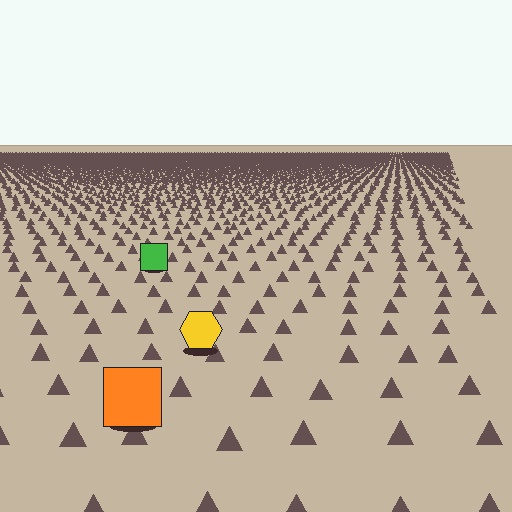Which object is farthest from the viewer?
The green square is farthest from the viewer. It appears smaller and the ground texture around it is denser.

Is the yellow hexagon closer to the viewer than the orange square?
No. The orange square is closer — you can tell from the texture gradient: the ground texture is coarser near it.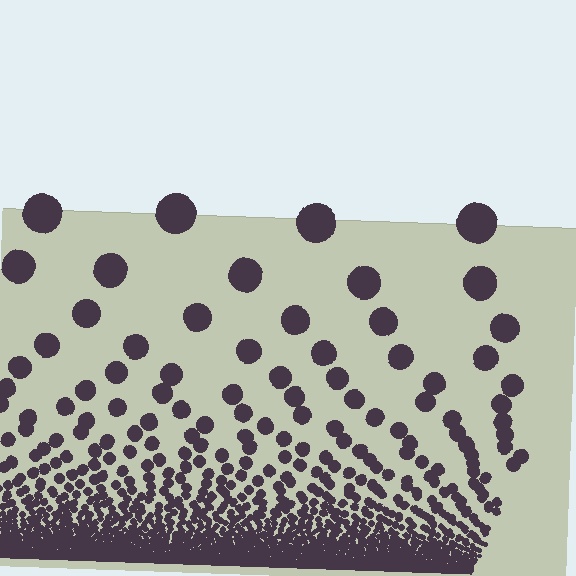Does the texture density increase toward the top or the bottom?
Density increases toward the bottom.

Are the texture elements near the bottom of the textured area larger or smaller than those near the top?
Smaller. The gradient is inverted — elements near the bottom are smaller and denser.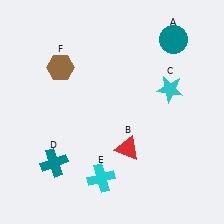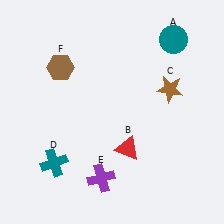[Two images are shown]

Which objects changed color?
C changed from cyan to brown. E changed from cyan to purple.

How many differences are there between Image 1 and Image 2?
There are 2 differences between the two images.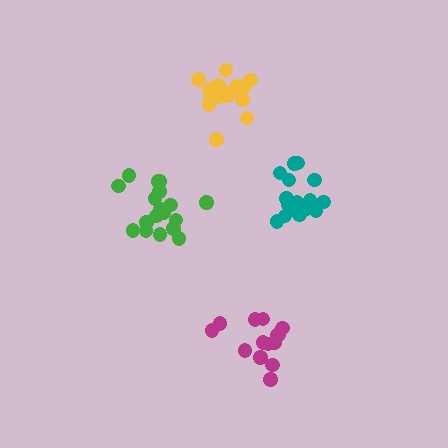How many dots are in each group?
Group 1: 17 dots, Group 2: 19 dots, Group 3: 14 dots, Group 4: 20 dots (70 total).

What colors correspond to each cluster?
The clusters are colored: teal, green, magenta, yellow.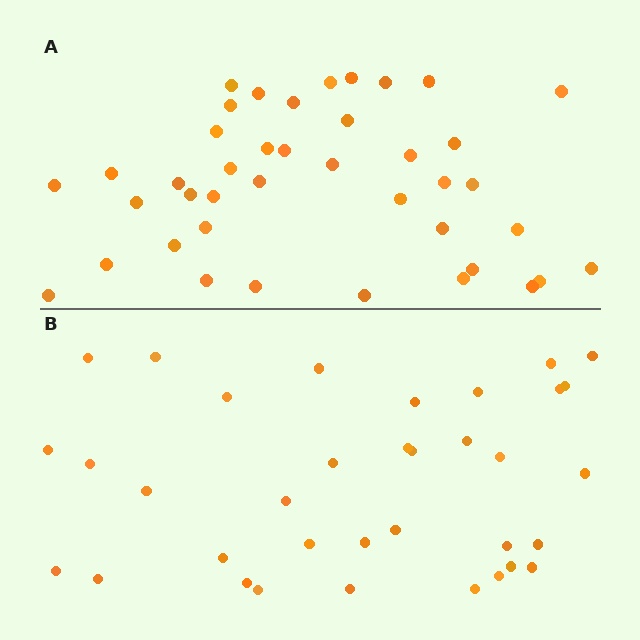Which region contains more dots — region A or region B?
Region A (the top region) has more dots.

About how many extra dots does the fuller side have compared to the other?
Region A has about 6 more dots than region B.